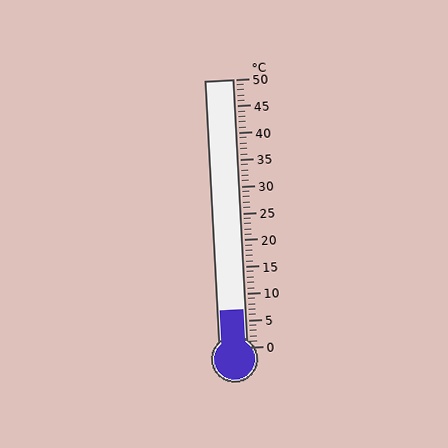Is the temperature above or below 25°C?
The temperature is below 25°C.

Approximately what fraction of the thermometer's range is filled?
The thermometer is filled to approximately 15% of its range.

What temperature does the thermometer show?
The thermometer shows approximately 7°C.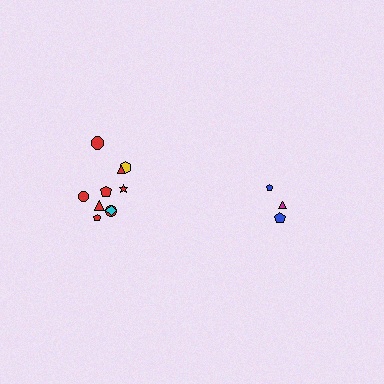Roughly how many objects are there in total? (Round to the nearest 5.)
Roughly 15 objects in total.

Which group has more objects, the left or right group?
The left group.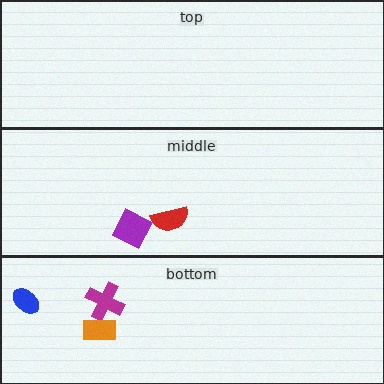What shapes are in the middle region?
The purple square, the red semicircle.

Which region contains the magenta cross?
The bottom region.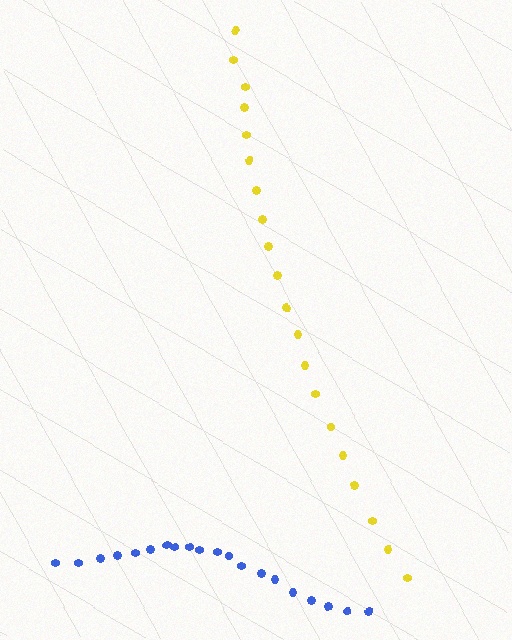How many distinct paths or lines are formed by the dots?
There are 2 distinct paths.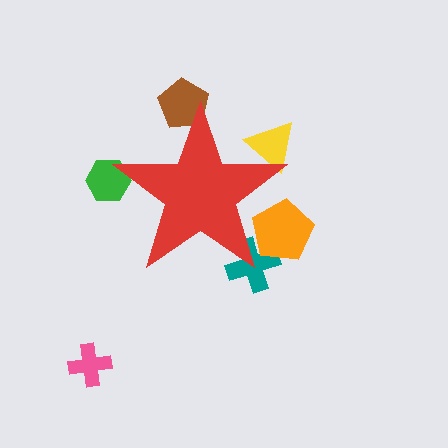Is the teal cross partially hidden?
Yes, the teal cross is partially hidden behind the red star.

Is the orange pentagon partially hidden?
Yes, the orange pentagon is partially hidden behind the red star.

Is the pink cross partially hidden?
No, the pink cross is fully visible.